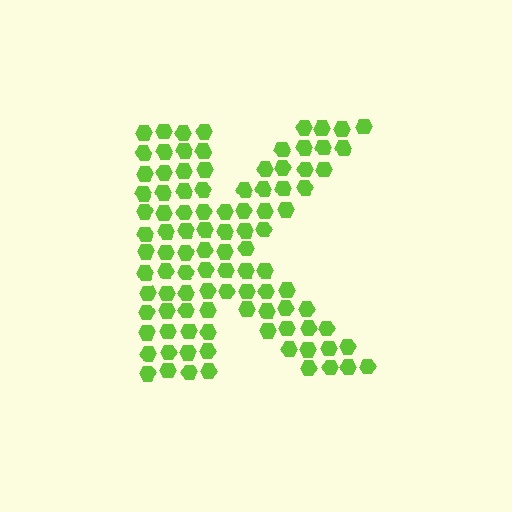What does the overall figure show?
The overall figure shows the letter K.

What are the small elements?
The small elements are hexagons.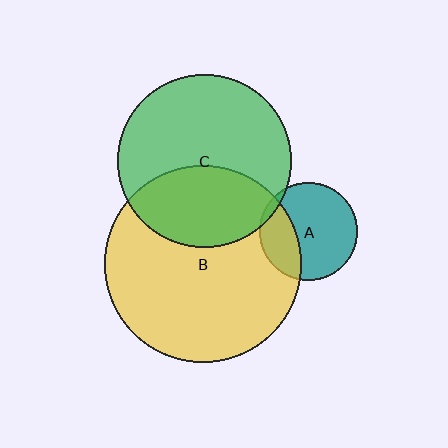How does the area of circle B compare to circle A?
Approximately 4.0 times.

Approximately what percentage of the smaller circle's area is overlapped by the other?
Approximately 35%.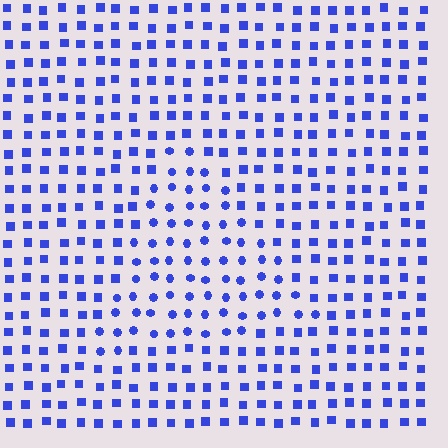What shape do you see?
I see a triangle.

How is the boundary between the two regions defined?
The boundary is defined by a change in element shape: circles inside vs. squares outside. All elements share the same color and spacing.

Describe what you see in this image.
The image is filled with small blue elements arranged in a uniform grid. A triangle-shaped region contains circles, while the surrounding area contains squares. The boundary is defined purely by the change in element shape.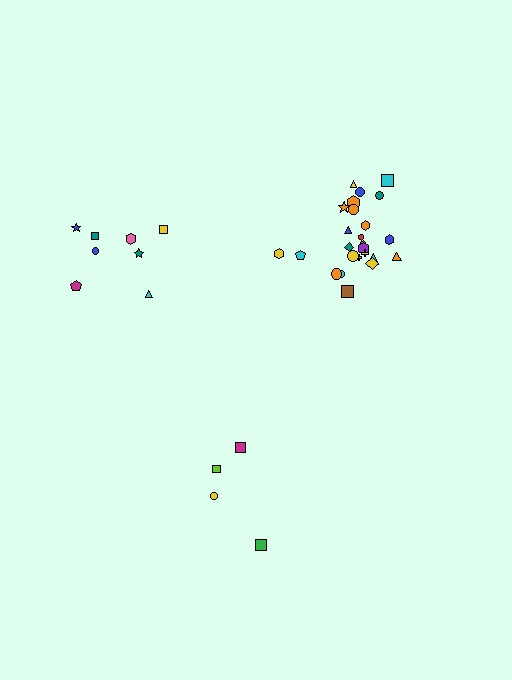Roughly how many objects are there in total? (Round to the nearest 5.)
Roughly 35 objects in total.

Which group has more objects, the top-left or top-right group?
The top-right group.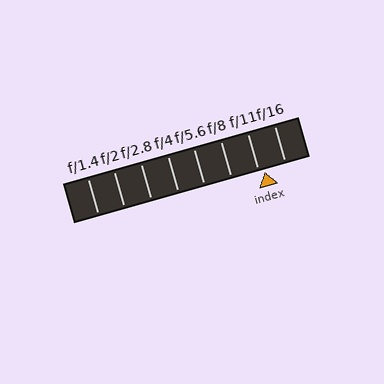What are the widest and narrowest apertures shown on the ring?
The widest aperture shown is f/1.4 and the narrowest is f/16.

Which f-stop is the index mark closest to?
The index mark is closest to f/11.